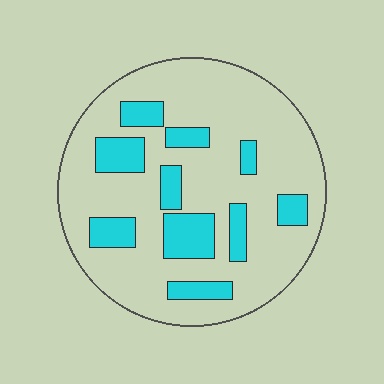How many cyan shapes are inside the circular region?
10.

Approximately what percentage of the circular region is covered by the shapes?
Approximately 20%.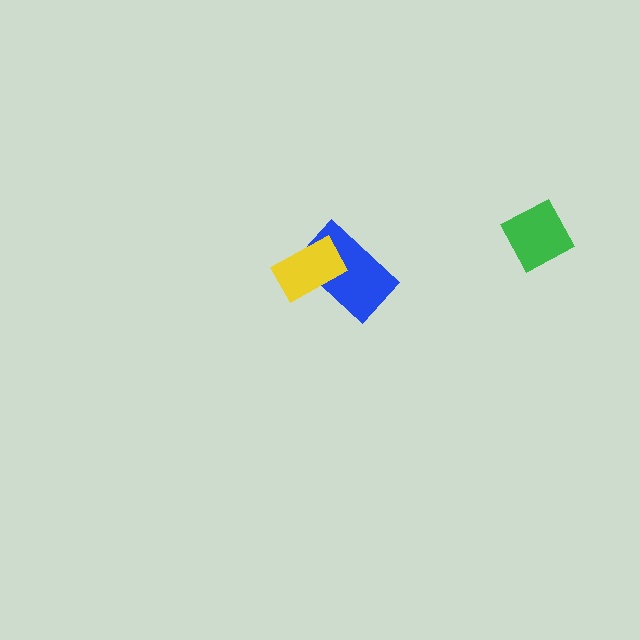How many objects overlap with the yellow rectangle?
1 object overlaps with the yellow rectangle.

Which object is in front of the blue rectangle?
The yellow rectangle is in front of the blue rectangle.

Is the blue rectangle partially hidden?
Yes, it is partially covered by another shape.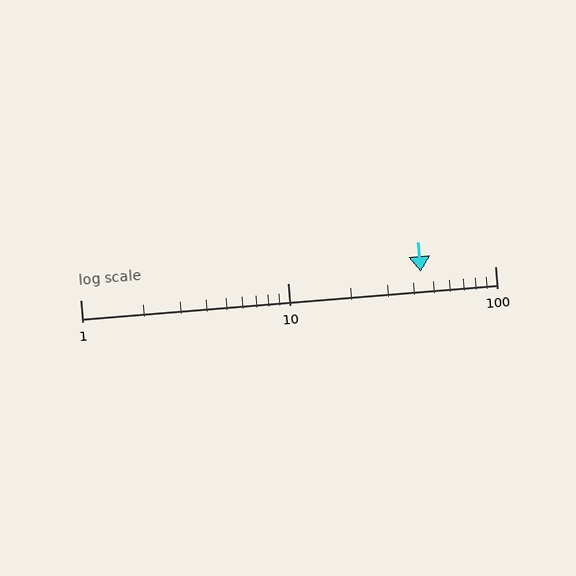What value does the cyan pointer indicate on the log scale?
The pointer indicates approximately 44.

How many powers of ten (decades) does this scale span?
The scale spans 2 decades, from 1 to 100.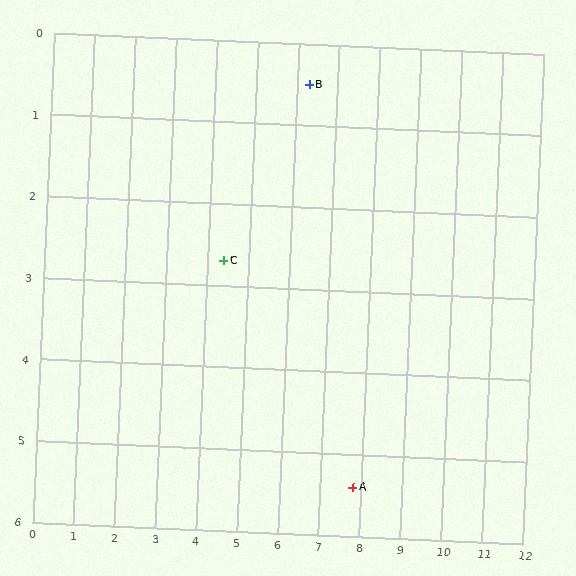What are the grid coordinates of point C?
Point C is at approximately (4.4, 2.7).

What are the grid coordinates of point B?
Point B is at approximately (6.3, 0.5).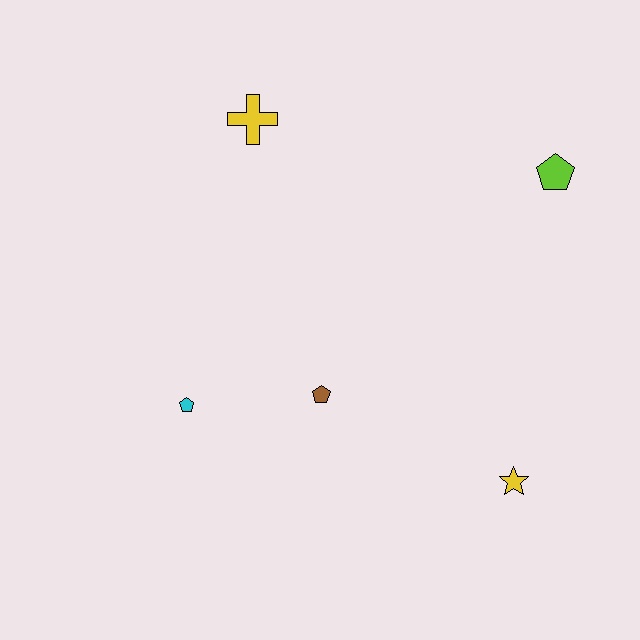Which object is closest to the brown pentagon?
The cyan pentagon is closest to the brown pentagon.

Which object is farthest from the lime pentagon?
The cyan pentagon is farthest from the lime pentagon.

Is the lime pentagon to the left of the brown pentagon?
No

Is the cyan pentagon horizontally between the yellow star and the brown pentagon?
No